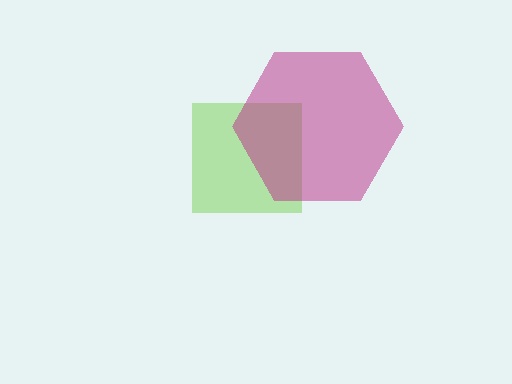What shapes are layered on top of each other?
The layered shapes are: a lime square, a magenta hexagon.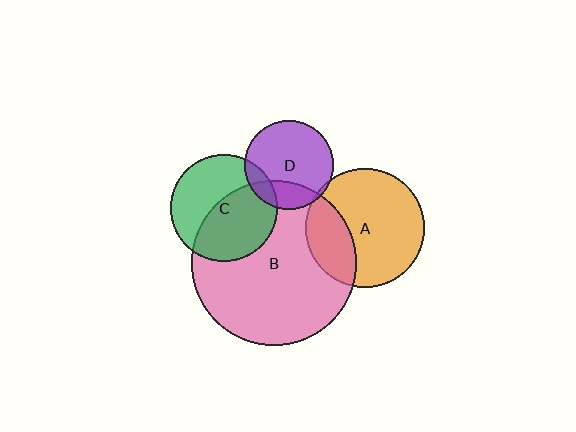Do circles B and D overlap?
Yes.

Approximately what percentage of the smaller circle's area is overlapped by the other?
Approximately 25%.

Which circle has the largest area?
Circle B (pink).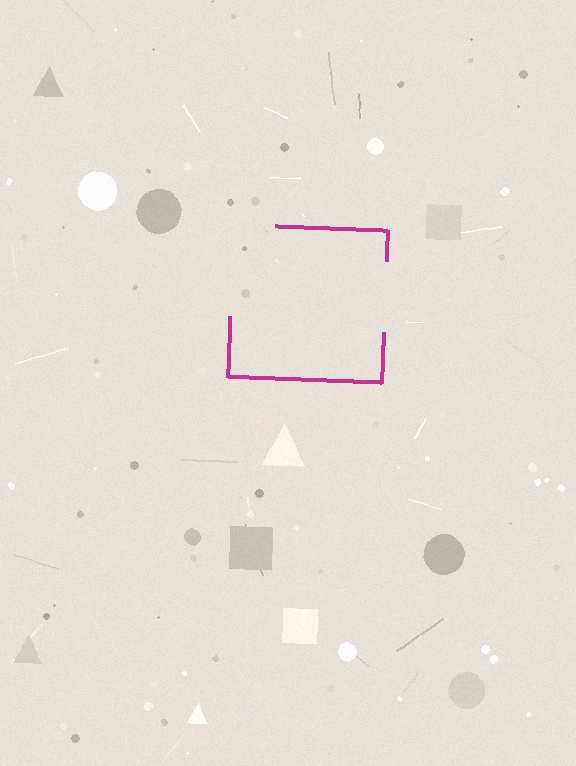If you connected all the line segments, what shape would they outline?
They would outline a square.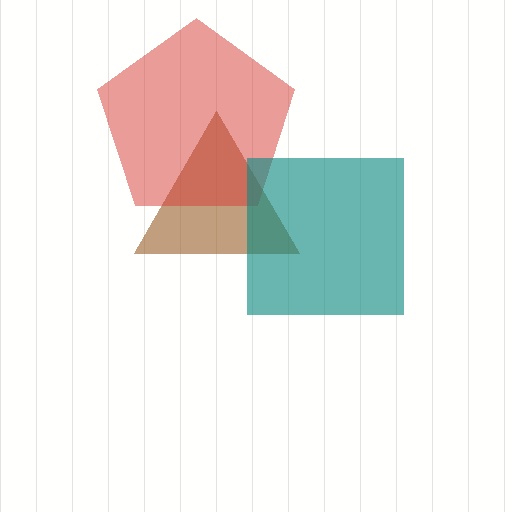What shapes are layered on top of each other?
The layered shapes are: a brown triangle, a red pentagon, a teal square.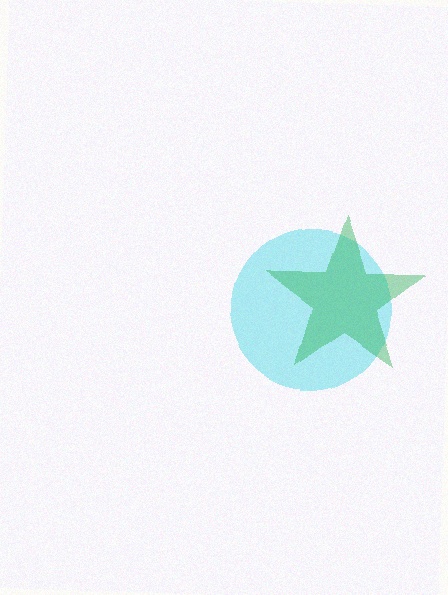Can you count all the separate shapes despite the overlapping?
Yes, there are 2 separate shapes.